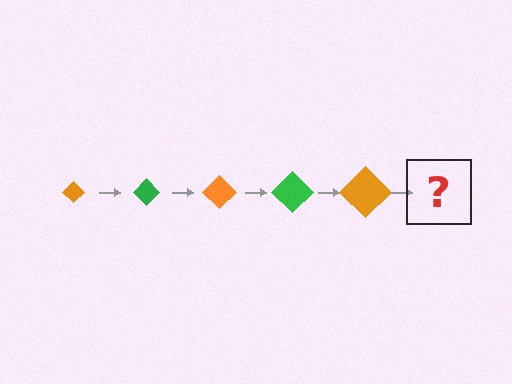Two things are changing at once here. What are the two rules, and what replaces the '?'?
The two rules are that the diamond grows larger each step and the color cycles through orange and green. The '?' should be a green diamond, larger than the previous one.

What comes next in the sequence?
The next element should be a green diamond, larger than the previous one.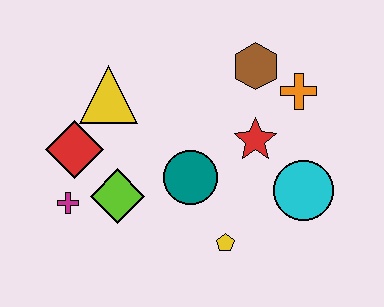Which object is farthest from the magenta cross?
The orange cross is farthest from the magenta cross.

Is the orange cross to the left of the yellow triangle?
No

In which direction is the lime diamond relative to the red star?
The lime diamond is to the left of the red star.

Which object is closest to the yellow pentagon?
The teal circle is closest to the yellow pentagon.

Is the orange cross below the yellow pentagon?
No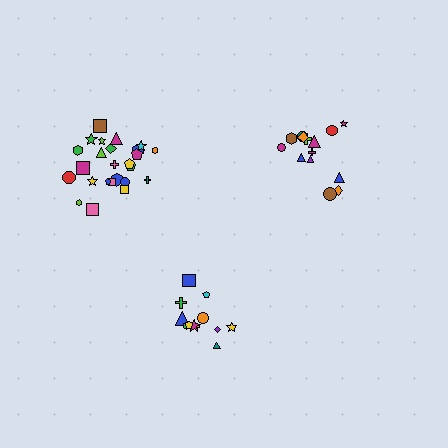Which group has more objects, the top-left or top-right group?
The top-left group.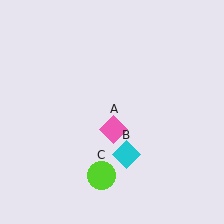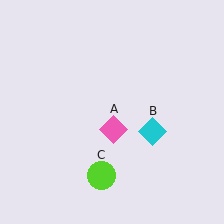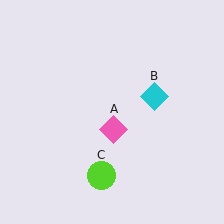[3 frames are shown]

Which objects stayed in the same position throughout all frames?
Pink diamond (object A) and lime circle (object C) remained stationary.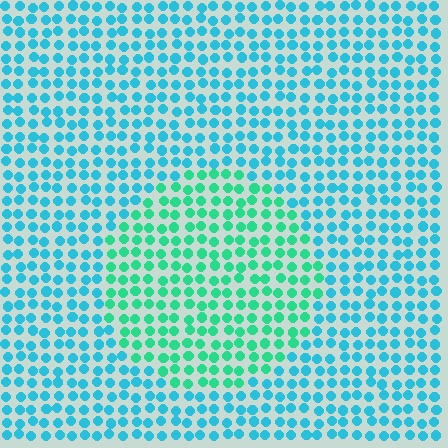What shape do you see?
I see a circle.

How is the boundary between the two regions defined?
The boundary is defined purely by a slight shift in hue (about 36 degrees). Spacing, size, and orientation are identical on both sides.